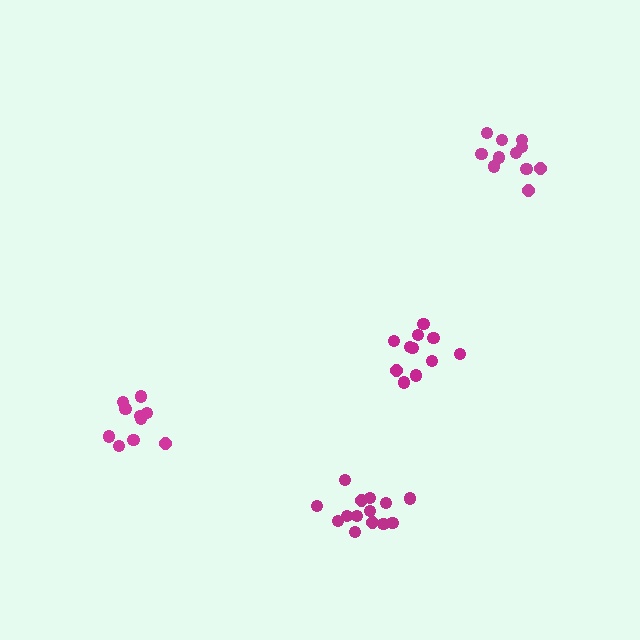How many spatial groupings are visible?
There are 4 spatial groupings.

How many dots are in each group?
Group 1: 10 dots, Group 2: 11 dots, Group 3: 14 dots, Group 4: 11 dots (46 total).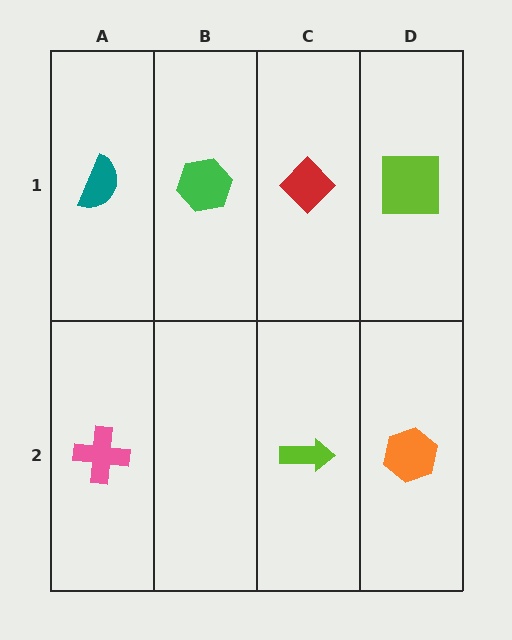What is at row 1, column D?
A lime square.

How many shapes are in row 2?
3 shapes.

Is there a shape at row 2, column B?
No, that cell is empty.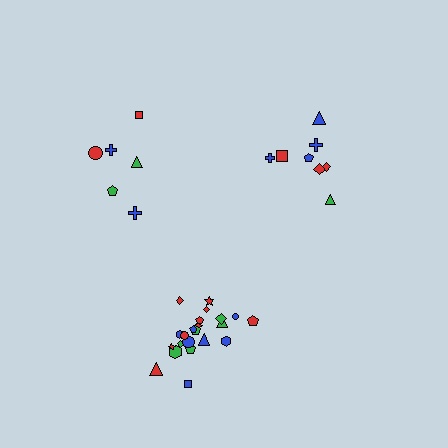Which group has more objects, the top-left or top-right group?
The top-right group.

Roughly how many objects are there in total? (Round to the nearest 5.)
Roughly 35 objects in total.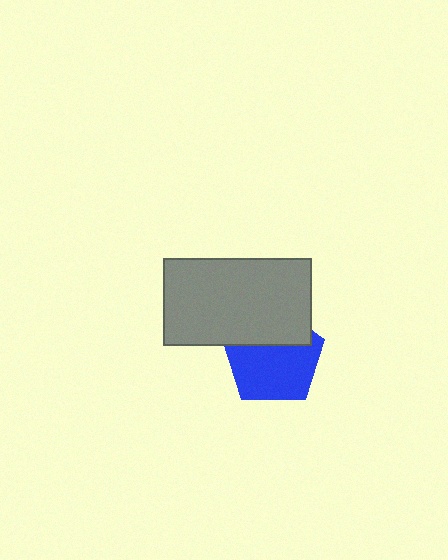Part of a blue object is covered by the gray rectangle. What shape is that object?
It is a pentagon.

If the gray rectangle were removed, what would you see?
You would see the complete blue pentagon.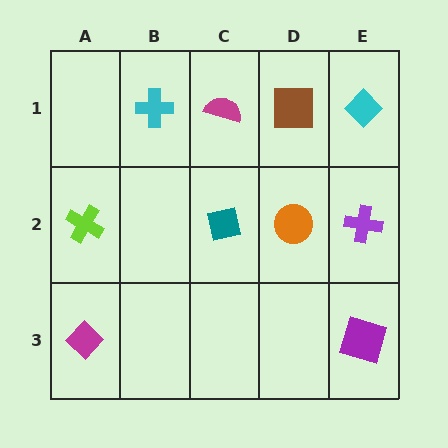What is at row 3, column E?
A purple square.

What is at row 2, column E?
A purple cross.